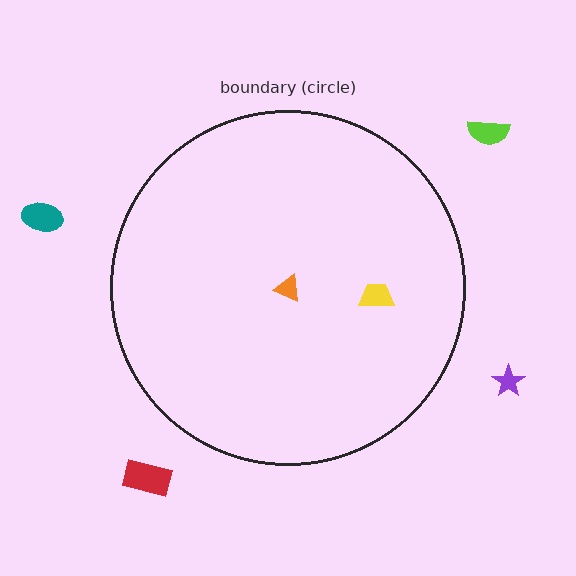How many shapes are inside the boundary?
2 inside, 4 outside.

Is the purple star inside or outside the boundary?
Outside.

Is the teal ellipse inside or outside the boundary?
Outside.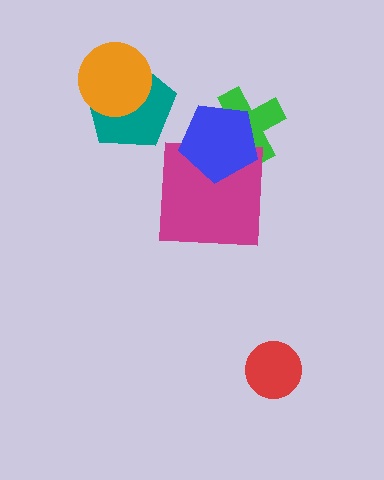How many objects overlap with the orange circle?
1 object overlaps with the orange circle.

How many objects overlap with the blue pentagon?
2 objects overlap with the blue pentagon.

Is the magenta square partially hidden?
Yes, it is partially covered by another shape.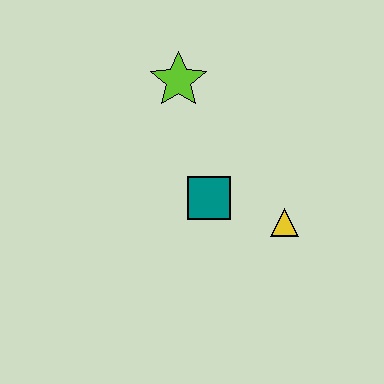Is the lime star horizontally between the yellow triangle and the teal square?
No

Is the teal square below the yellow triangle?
No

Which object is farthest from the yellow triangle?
The lime star is farthest from the yellow triangle.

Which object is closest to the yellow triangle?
The teal square is closest to the yellow triangle.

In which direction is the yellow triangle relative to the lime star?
The yellow triangle is below the lime star.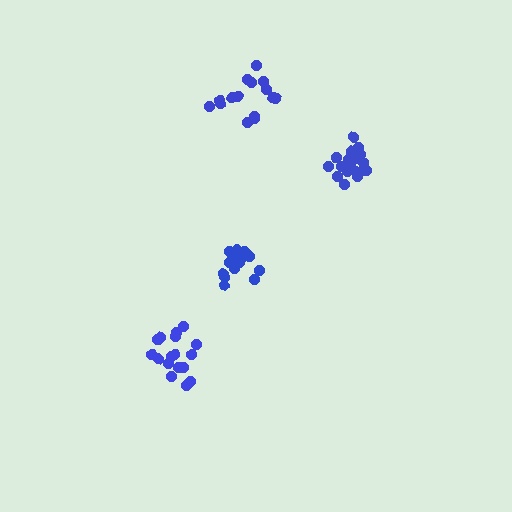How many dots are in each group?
Group 1: 17 dots, Group 2: 15 dots, Group 3: 20 dots, Group 4: 15 dots (67 total).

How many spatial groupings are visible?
There are 4 spatial groupings.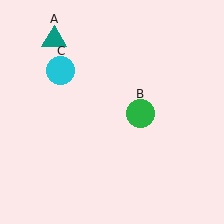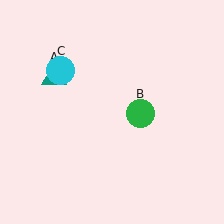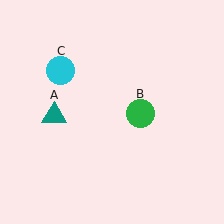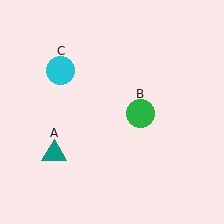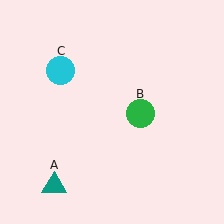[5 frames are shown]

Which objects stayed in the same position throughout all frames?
Green circle (object B) and cyan circle (object C) remained stationary.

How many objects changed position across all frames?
1 object changed position: teal triangle (object A).